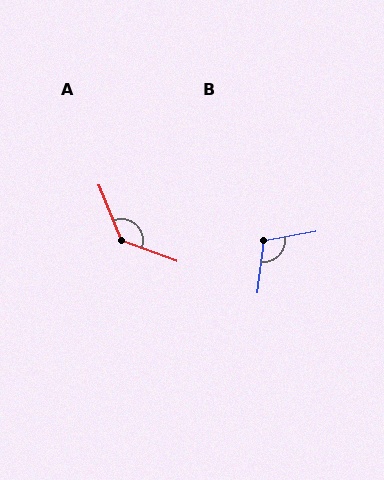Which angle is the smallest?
B, at approximately 107 degrees.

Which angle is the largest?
A, at approximately 132 degrees.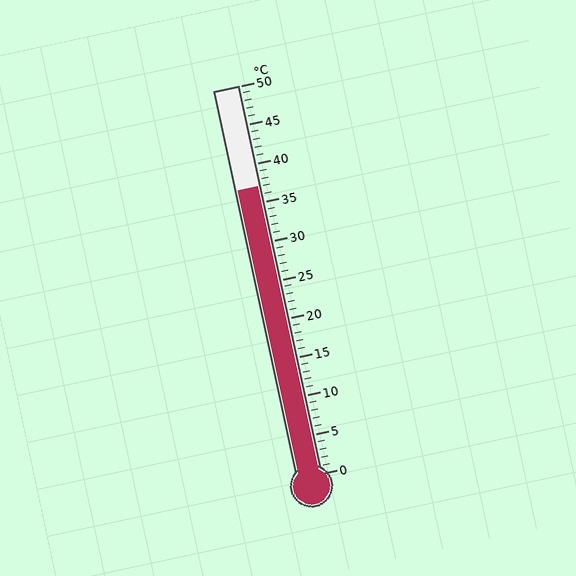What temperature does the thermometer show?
The thermometer shows approximately 37°C.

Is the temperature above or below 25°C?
The temperature is above 25°C.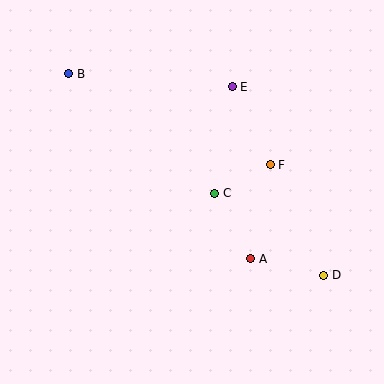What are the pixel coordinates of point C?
Point C is at (215, 193).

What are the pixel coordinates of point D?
Point D is at (324, 275).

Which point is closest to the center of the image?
Point C at (215, 193) is closest to the center.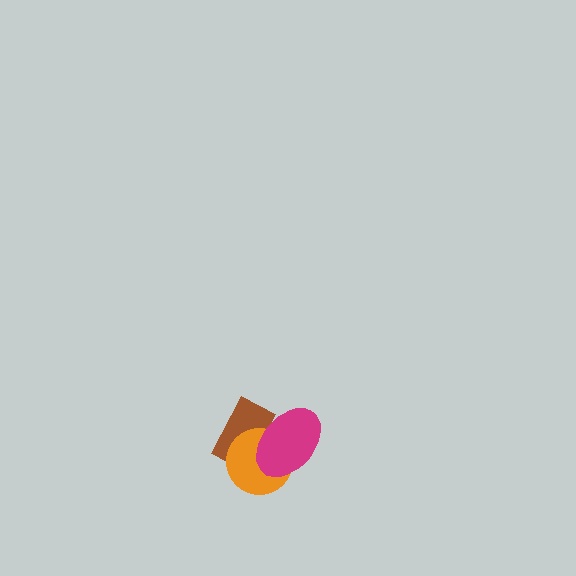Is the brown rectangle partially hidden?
Yes, it is partially covered by another shape.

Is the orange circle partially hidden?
Yes, it is partially covered by another shape.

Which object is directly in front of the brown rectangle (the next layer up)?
The orange circle is directly in front of the brown rectangle.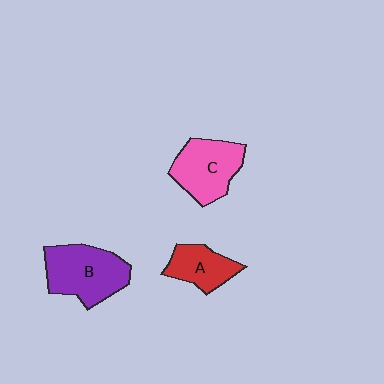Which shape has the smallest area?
Shape A (red).